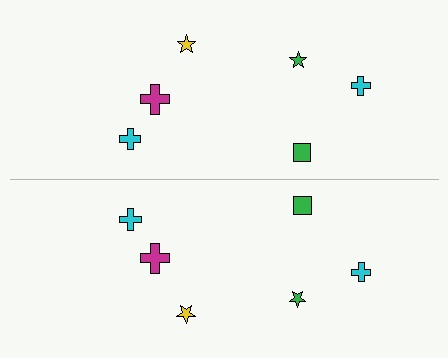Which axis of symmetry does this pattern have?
The pattern has a horizontal axis of symmetry running through the center of the image.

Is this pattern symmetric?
Yes, this pattern has bilateral (reflection) symmetry.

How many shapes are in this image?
There are 12 shapes in this image.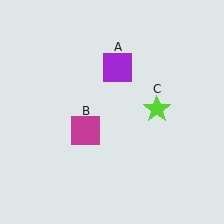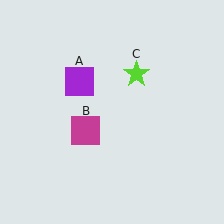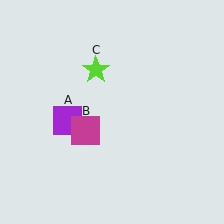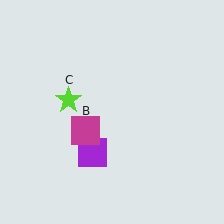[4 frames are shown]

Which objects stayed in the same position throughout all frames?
Magenta square (object B) remained stationary.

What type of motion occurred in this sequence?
The purple square (object A), lime star (object C) rotated counterclockwise around the center of the scene.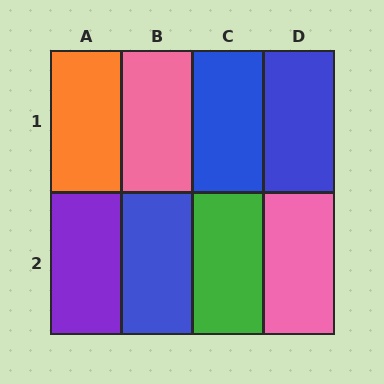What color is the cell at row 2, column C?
Green.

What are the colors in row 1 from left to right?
Orange, pink, blue, blue.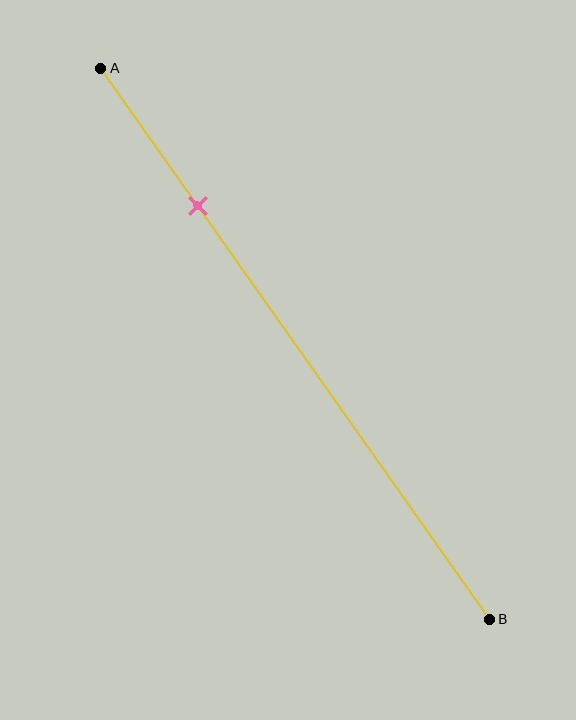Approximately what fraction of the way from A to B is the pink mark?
The pink mark is approximately 25% of the way from A to B.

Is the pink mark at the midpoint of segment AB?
No, the mark is at about 25% from A, not at the 50% midpoint.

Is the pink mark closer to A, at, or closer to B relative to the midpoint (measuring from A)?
The pink mark is closer to point A than the midpoint of segment AB.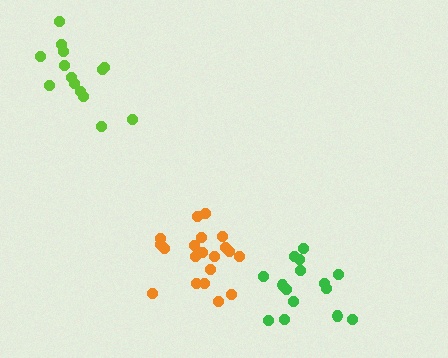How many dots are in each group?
Group 1: 20 dots, Group 2: 15 dots, Group 3: 14 dots (49 total).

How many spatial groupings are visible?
There are 3 spatial groupings.